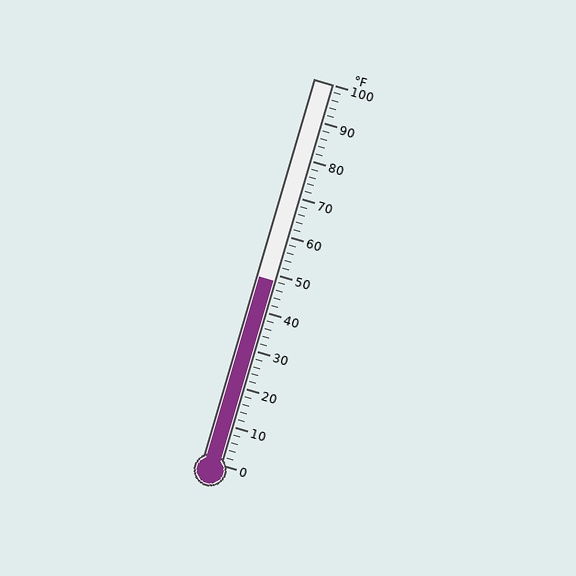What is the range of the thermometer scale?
The thermometer scale ranges from 0°F to 100°F.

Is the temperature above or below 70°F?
The temperature is below 70°F.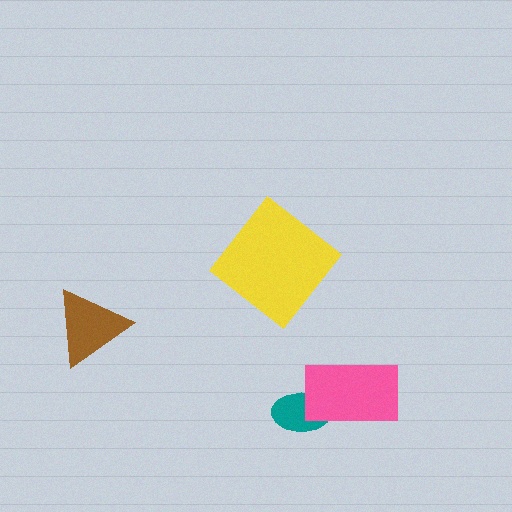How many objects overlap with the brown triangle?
0 objects overlap with the brown triangle.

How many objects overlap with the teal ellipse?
1 object overlaps with the teal ellipse.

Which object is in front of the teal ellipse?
The pink rectangle is in front of the teal ellipse.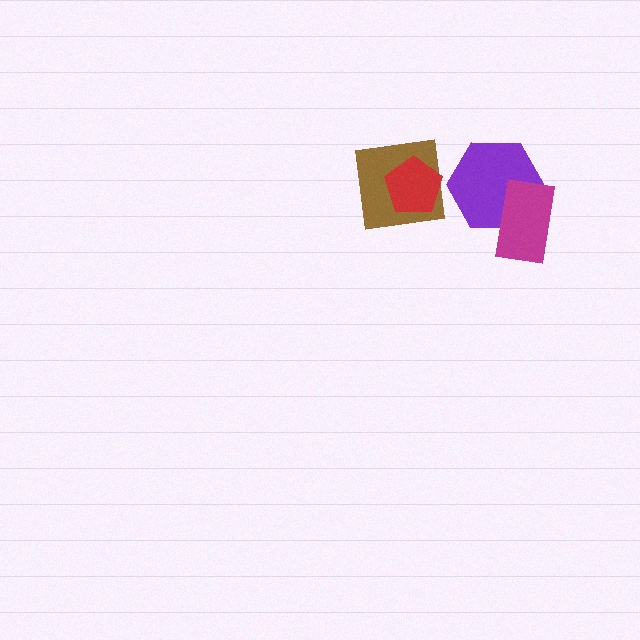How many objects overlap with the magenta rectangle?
1 object overlaps with the magenta rectangle.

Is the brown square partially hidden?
Yes, it is partially covered by another shape.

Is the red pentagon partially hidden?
No, no other shape covers it.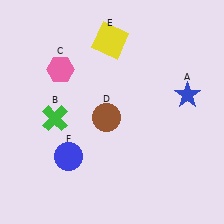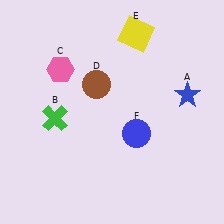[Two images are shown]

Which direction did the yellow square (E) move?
The yellow square (E) moved right.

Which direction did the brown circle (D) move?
The brown circle (D) moved up.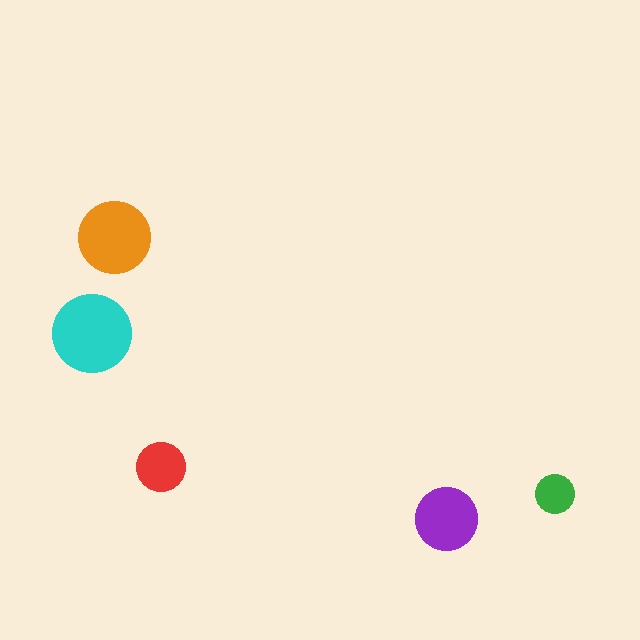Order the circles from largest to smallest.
the cyan one, the orange one, the purple one, the red one, the green one.